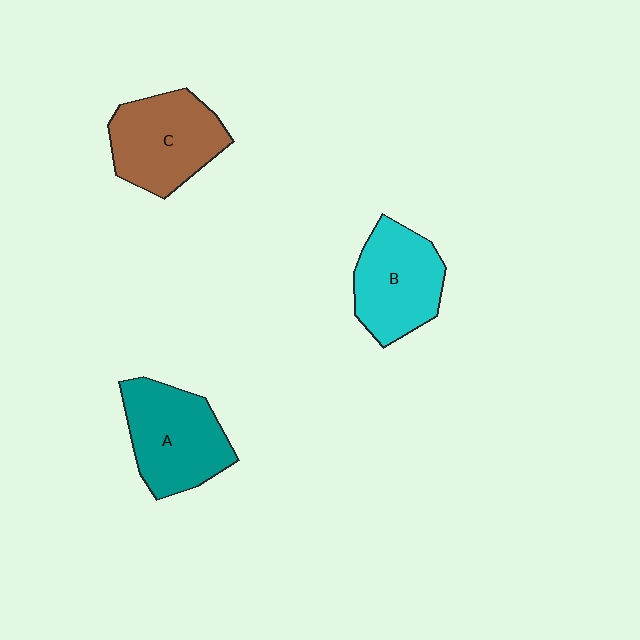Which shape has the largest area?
Shape A (teal).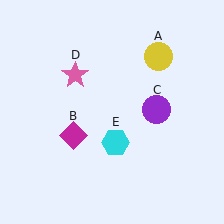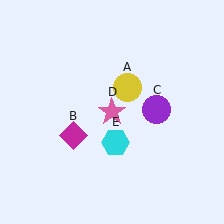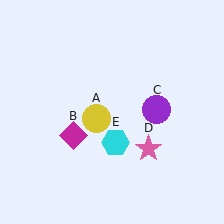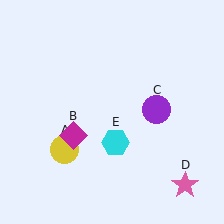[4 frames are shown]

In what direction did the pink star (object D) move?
The pink star (object D) moved down and to the right.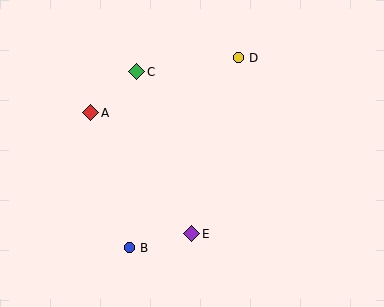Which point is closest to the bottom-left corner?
Point B is closest to the bottom-left corner.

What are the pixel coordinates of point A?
Point A is at (91, 113).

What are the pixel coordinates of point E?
Point E is at (192, 234).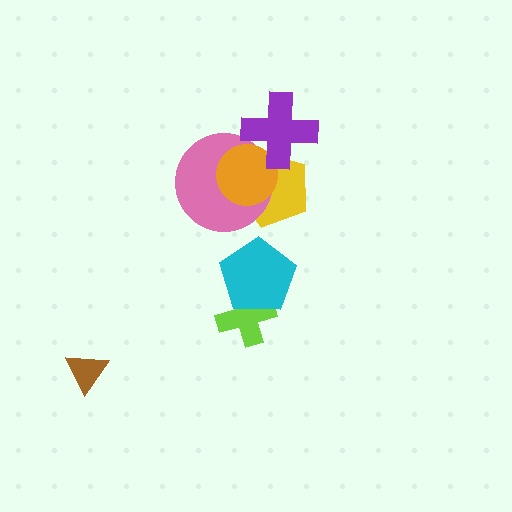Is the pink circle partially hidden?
Yes, it is partially covered by another shape.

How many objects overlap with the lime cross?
1 object overlaps with the lime cross.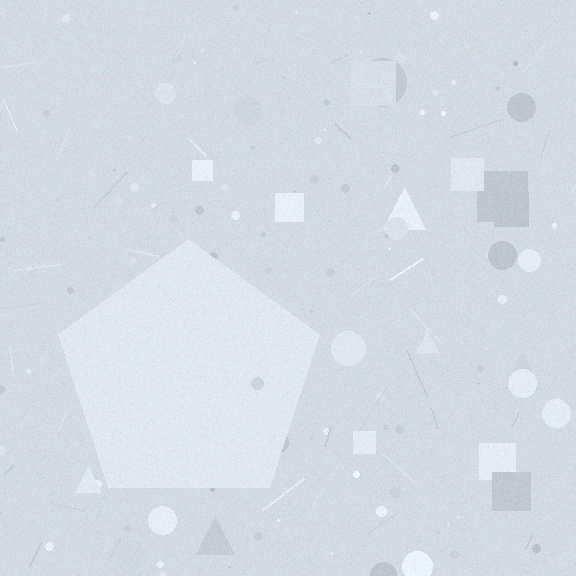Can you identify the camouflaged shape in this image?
The camouflaged shape is a pentagon.